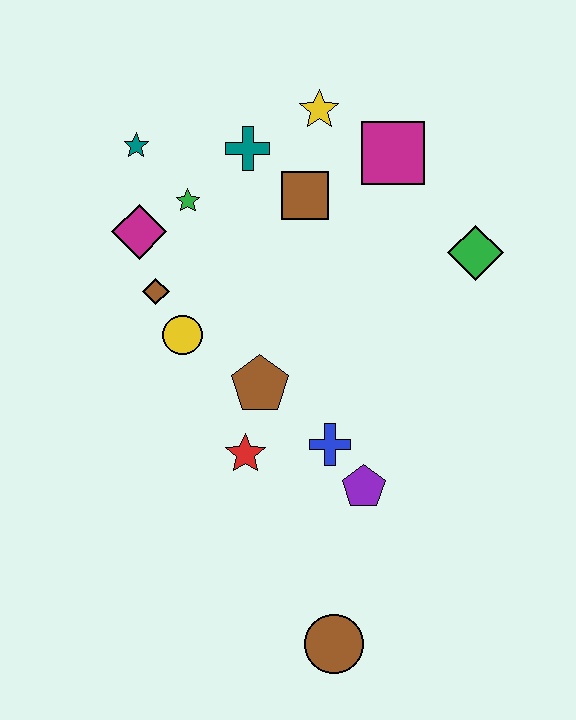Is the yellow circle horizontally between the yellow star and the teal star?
Yes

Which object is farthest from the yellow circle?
The brown circle is farthest from the yellow circle.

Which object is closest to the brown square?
The teal cross is closest to the brown square.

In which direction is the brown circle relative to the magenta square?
The brown circle is below the magenta square.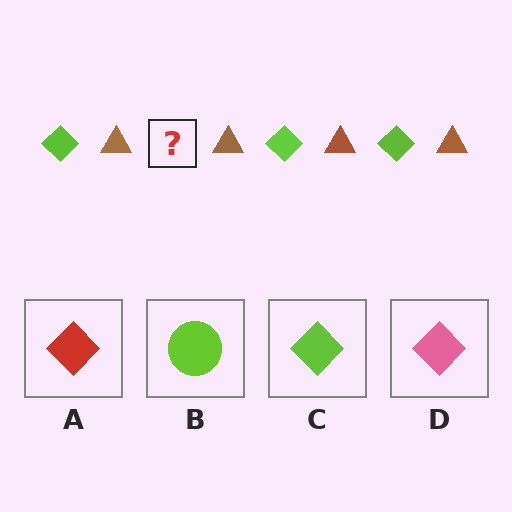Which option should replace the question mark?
Option C.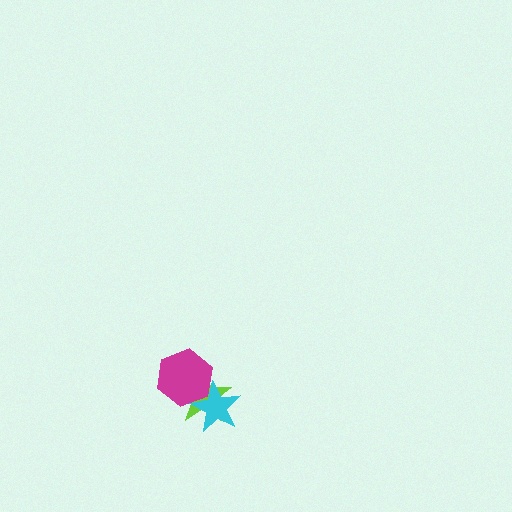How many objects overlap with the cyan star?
2 objects overlap with the cyan star.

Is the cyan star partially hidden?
Yes, it is partially covered by another shape.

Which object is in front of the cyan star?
The magenta hexagon is in front of the cyan star.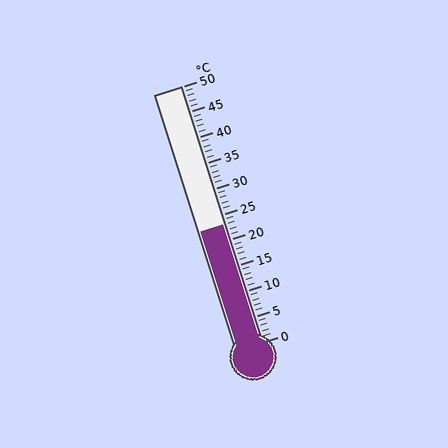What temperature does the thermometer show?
The thermometer shows approximately 23°C.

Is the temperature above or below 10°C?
The temperature is above 10°C.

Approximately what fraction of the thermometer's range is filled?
The thermometer is filled to approximately 45% of its range.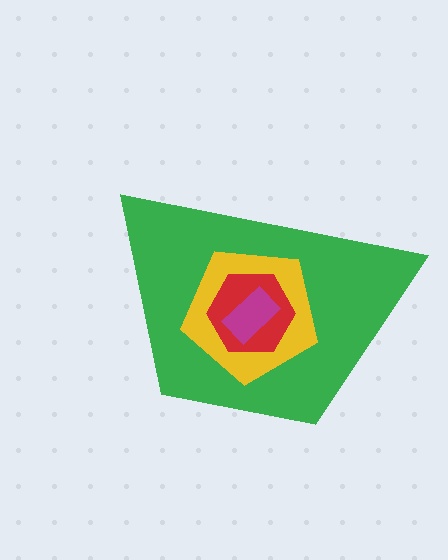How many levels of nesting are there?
4.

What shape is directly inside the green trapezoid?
The yellow pentagon.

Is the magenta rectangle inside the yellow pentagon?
Yes.